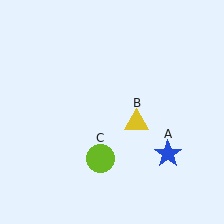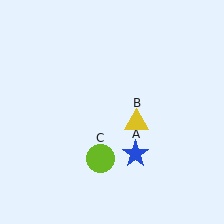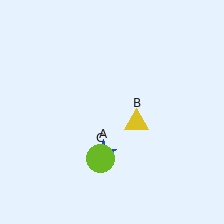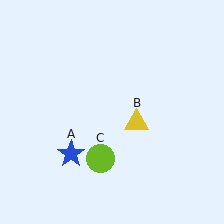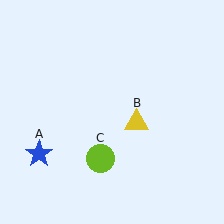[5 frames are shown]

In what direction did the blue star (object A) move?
The blue star (object A) moved left.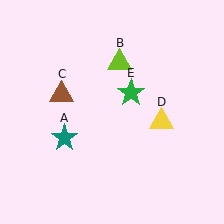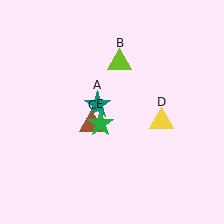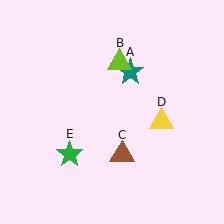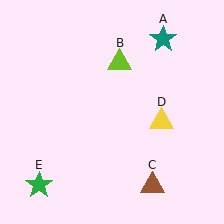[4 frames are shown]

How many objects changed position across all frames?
3 objects changed position: teal star (object A), brown triangle (object C), green star (object E).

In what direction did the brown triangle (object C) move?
The brown triangle (object C) moved down and to the right.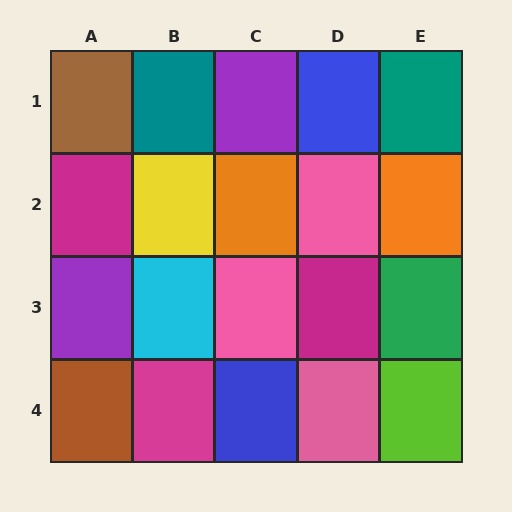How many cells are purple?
2 cells are purple.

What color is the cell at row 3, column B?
Cyan.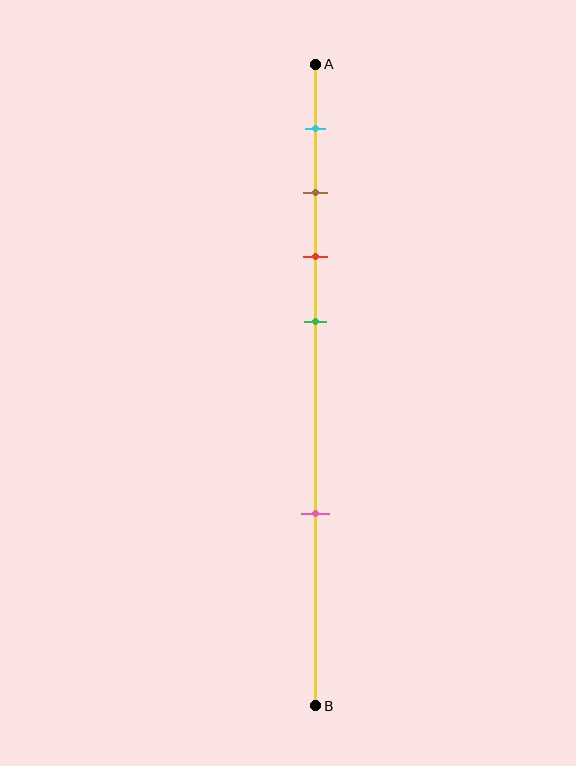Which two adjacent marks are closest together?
The brown and red marks are the closest adjacent pair.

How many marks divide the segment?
There are 5 marks dividing the segment.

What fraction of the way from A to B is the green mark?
The green mark is approximately 40% (0.4) of the way from A to B.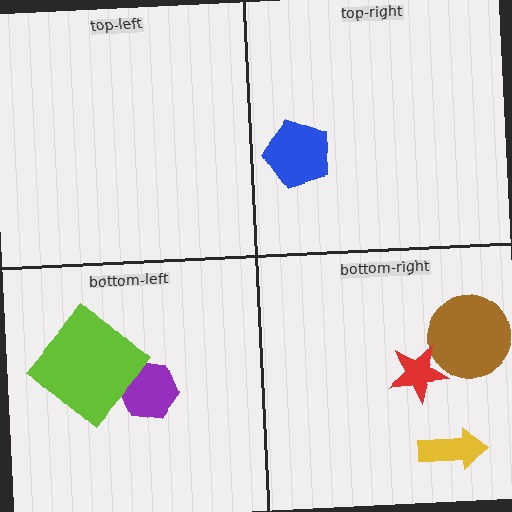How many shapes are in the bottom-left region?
2.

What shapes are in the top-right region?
The blue pentagon.